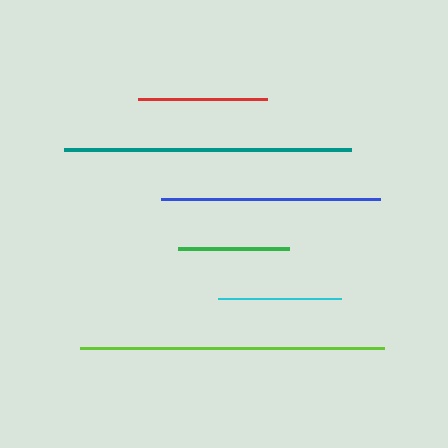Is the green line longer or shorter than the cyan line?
The cyan line is longer than the green line.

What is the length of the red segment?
The red segment is approximately 130 pixels long.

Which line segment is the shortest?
The green line is the shortest at approximately 111 pixels.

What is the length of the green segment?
The green segment is approximately 111 pixels long.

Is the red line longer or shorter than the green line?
The red line is longer than the green line.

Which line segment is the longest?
The lime line is the longest at approximately 304 pixels.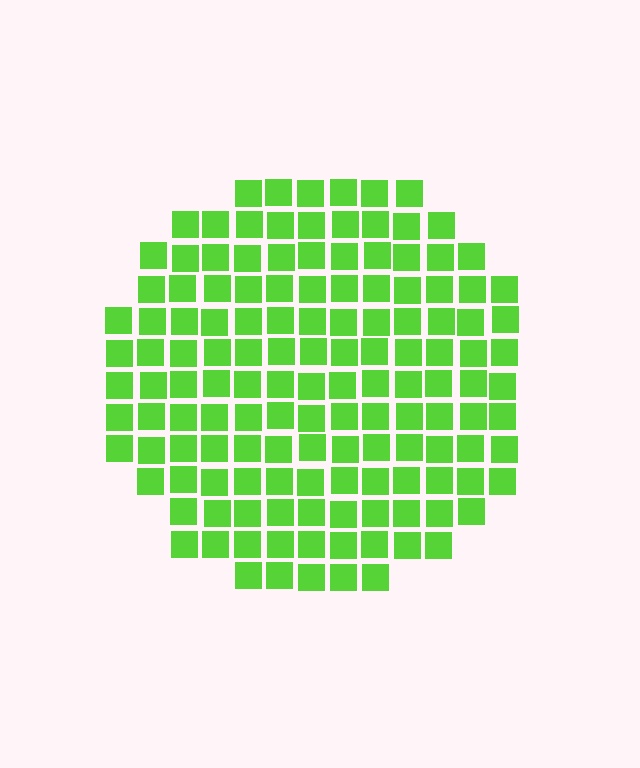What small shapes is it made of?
It is made of small squares.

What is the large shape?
The large shape is a circle.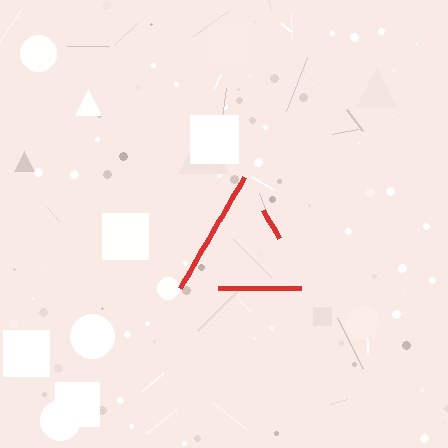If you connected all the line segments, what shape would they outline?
They would outline a triangle.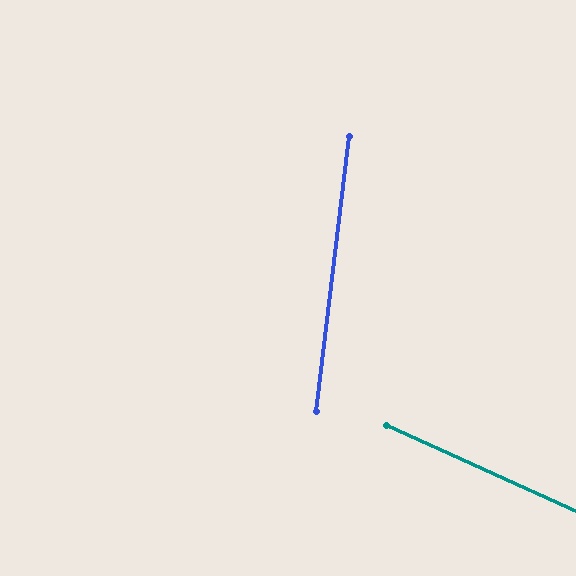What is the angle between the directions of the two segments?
Approximately 72 degrees.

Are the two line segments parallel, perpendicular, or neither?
Neither parallel nor perpendicular — they differ by about 72°.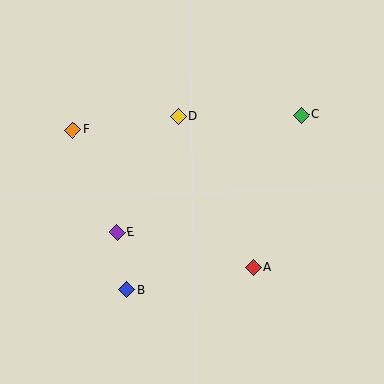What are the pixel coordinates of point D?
Point D is at (178, 116).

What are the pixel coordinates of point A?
Point A is at (253, 267).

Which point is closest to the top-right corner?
Point C is closest to the top-right corner.